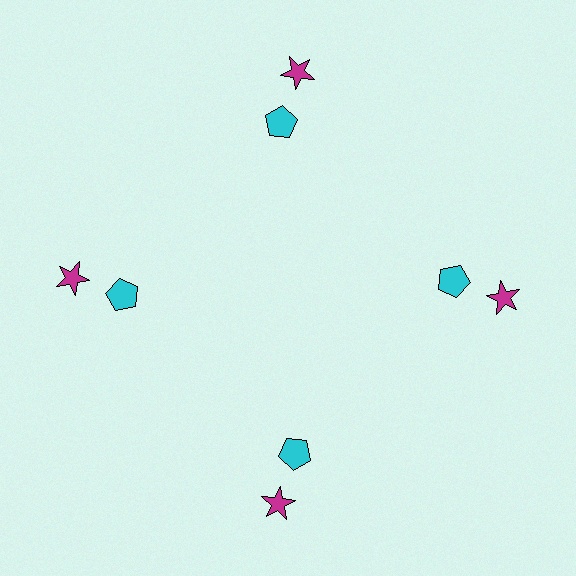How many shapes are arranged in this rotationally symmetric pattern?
There are 8 shapes, arranged in 4 groups of 2.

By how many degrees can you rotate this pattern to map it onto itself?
The pattern maps onto itself every 90 degrees of rotation.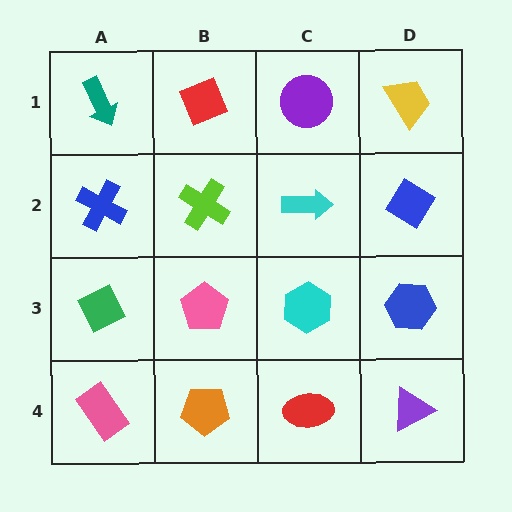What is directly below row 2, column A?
A green diamond.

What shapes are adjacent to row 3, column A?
A blue cross (row 2, column A), a pink rectangle (row 4, column A), a pink pentagon (row 3, column B).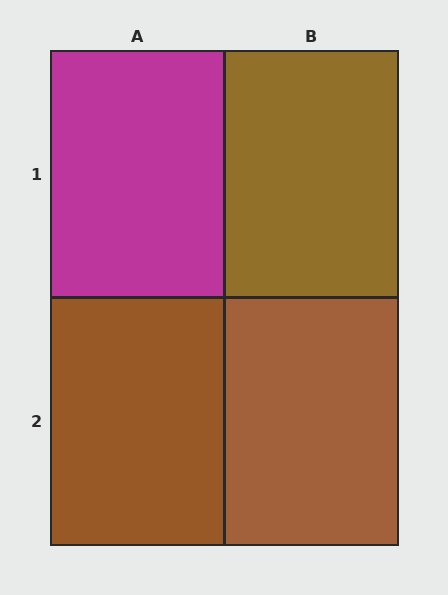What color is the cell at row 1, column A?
Magenta.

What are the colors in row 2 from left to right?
Brown, brown.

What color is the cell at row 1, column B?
Brown.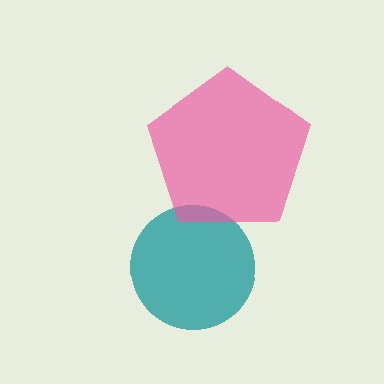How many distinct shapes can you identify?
There are 2 distinct shapes: a teal circle, a pink pentagon.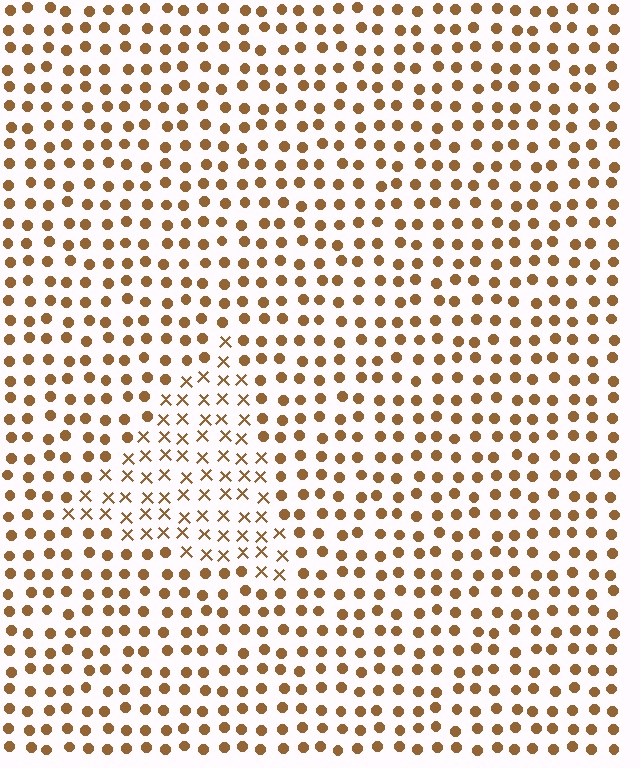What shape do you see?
I see a triangle.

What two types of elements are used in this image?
The image uses X marks inside the triangle region and circles outside it.